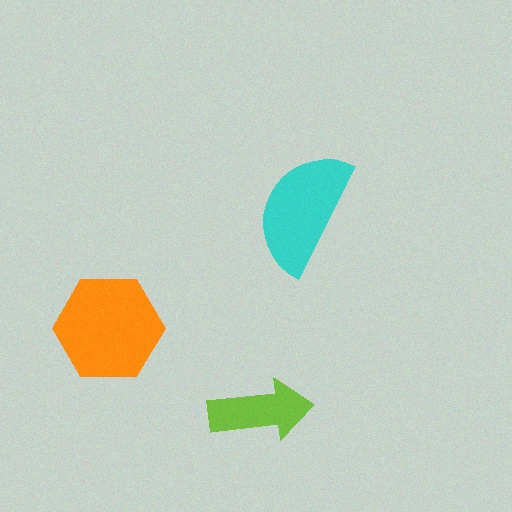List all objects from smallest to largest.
The lime arrow, the cyan semicircle, the orange hexagon.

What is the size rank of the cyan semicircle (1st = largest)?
2nd.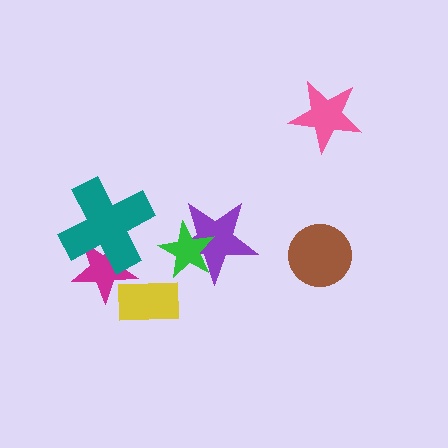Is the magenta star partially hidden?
Yes, it is partially covered by another shape.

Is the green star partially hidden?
No, no other shape covers it.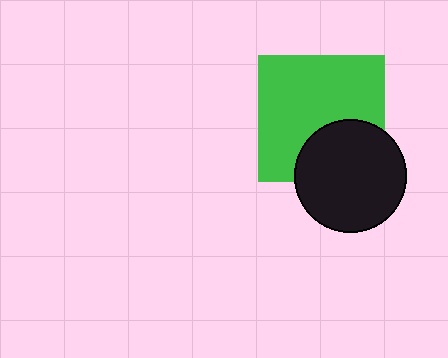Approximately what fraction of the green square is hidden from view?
Roughly 30% of the green square is hidden behind the black circle.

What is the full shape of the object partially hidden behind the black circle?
The partially hidden object is a green square.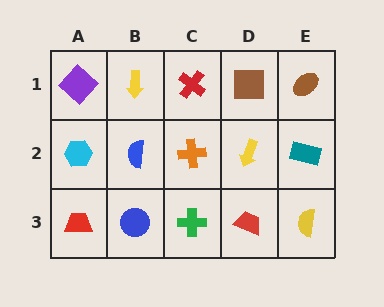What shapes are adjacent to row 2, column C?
A red cross (row 1, column C), a green cross (row 3, column C), a blue semicircle (row 2, column B), a yellow arrow (row 2, column D).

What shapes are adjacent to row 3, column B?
A blue semicircle (row 2, column B), a red trapezoid (row 3, column A), a green cross (row 3, column C).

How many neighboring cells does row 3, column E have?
2.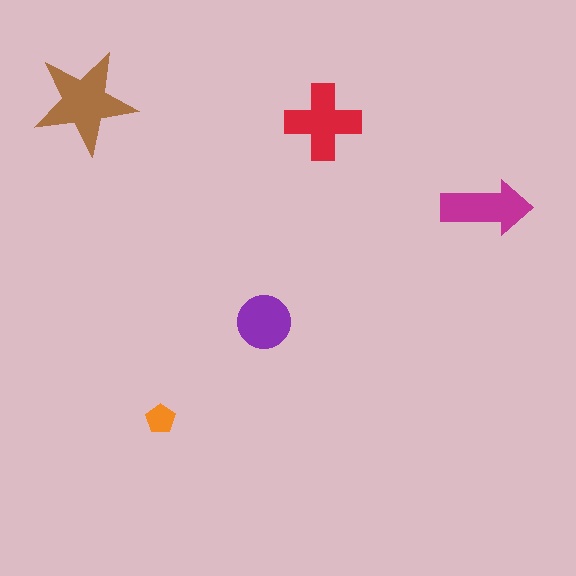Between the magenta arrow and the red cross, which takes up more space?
The red cross.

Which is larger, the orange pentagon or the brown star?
The brown star.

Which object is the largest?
The brown star.